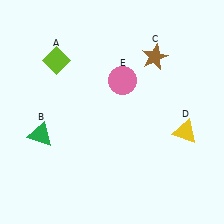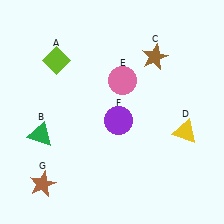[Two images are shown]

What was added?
A purple circle (F), a brown star (G) were added in Image 2.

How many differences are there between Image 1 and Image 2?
There are 2 differences between the two images.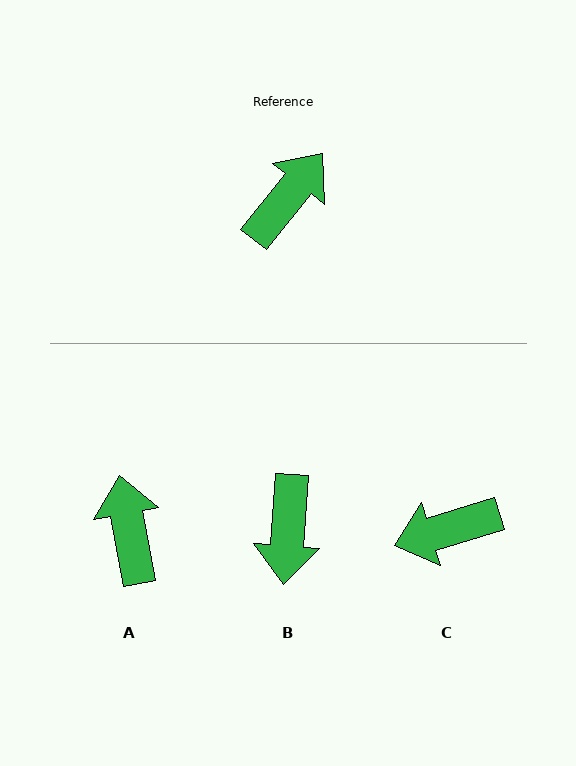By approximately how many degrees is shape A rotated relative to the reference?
Approximately 49 degrees counter-clockwise.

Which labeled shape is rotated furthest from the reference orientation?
B, about 146 degrees away.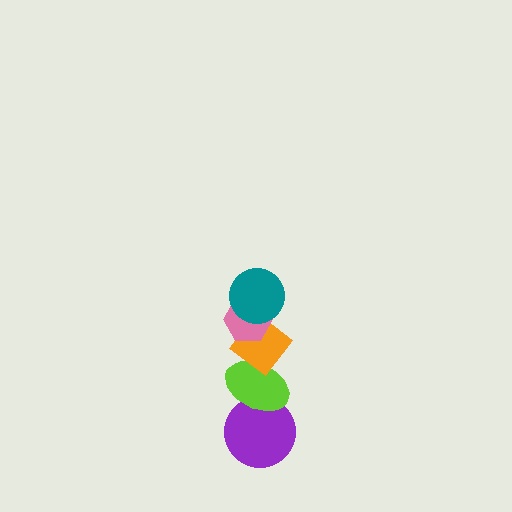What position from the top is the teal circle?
The teal circle is 1st from the top.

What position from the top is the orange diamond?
The orange diamond is 3rd from the top.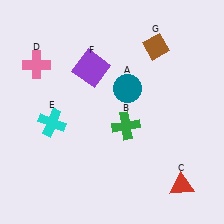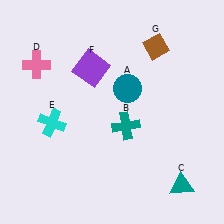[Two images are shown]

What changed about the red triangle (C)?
In Image 1, C is red. In Image 2, it changed to teal.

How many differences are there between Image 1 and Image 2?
There are 2 differences between the two images.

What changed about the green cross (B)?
In Image 1, B is green. In Image 2, it changed to teal.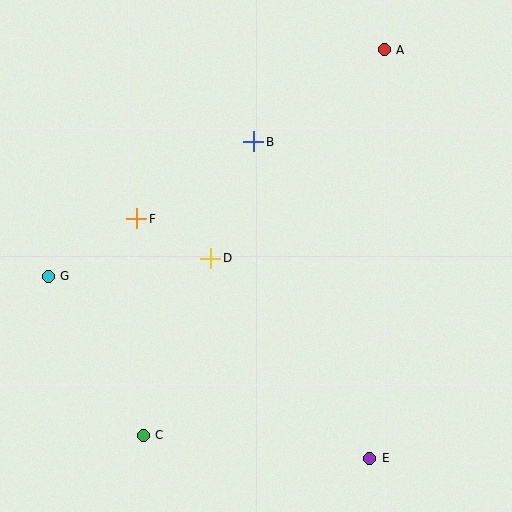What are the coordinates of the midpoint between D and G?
The midpoint between D and G is at (129, 267).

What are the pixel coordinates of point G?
Point G is at (48, 276).